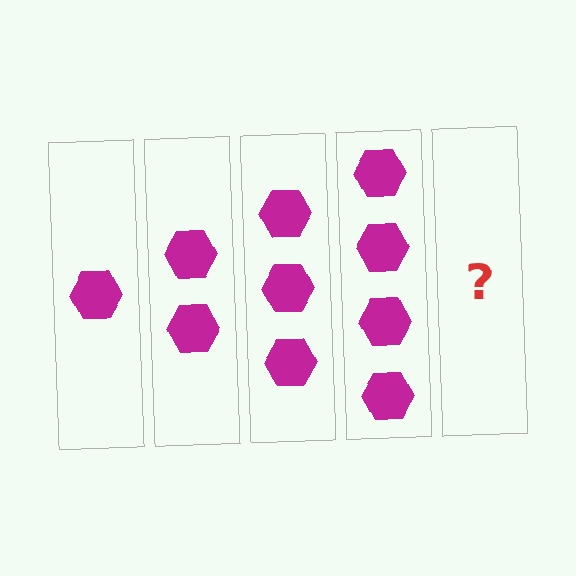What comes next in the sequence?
The next element should be 5 hexagons.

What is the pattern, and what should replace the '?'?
The pattern is that each step adds one more hexagon. The '?' should be 5 hexagons.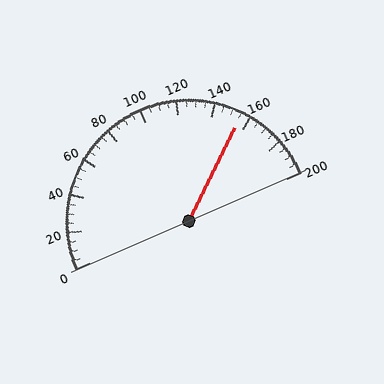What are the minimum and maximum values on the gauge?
The gauge ranges from 0 to 200.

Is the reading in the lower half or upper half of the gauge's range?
The reading is in the upper half of the range (0 to 200).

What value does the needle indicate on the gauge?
The needle indicates approximately 155.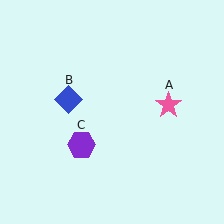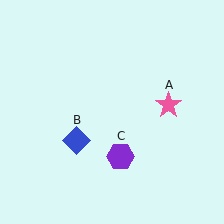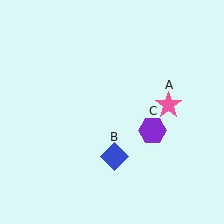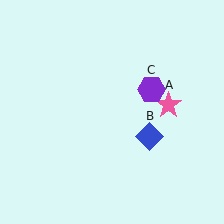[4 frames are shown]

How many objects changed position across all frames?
2 objects changed position: blue diamond (object B), purple hexagon (object C).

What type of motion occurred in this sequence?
The blue diamond (object B), purple hexagon (object C) rotated counterclockwise around the center of the scene.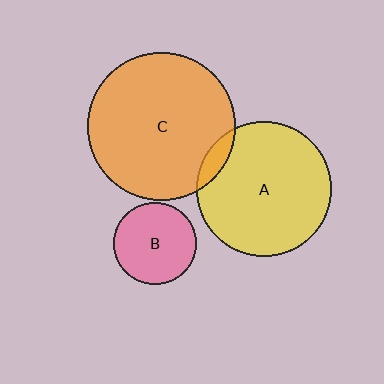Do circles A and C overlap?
Yes.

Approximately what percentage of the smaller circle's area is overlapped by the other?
Approximately 10%.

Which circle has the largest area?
Circle C (orange).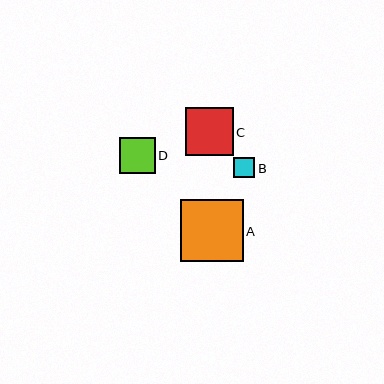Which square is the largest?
Square A is the largest with a size of approximately 62 pixels.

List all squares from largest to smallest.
From largest to smallest: A, C, D, B.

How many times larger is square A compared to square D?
Square A is approximately 1.7 times the size of square D.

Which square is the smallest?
Square B is the smallest with a size of approximately 21 pixels.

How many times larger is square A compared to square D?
Square A is approximately 1.7 times the size of square D.